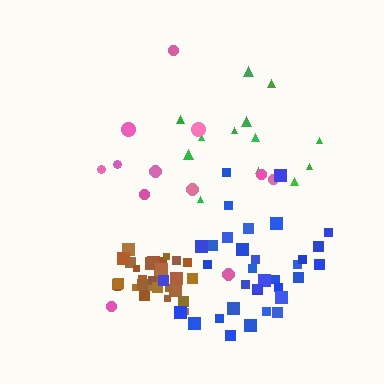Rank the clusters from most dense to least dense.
brown, blue, green, pink.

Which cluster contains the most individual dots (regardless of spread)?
Brown (34).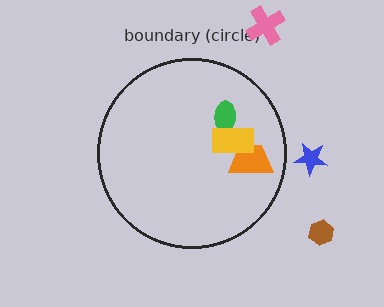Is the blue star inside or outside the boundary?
Outside.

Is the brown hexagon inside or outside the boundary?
Outside.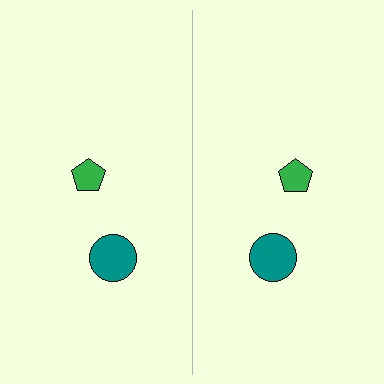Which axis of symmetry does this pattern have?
The pattern has a vertical axis of symmetry running through the center of the image.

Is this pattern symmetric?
Yes, this pattern has bilateral (reflection) symmetry.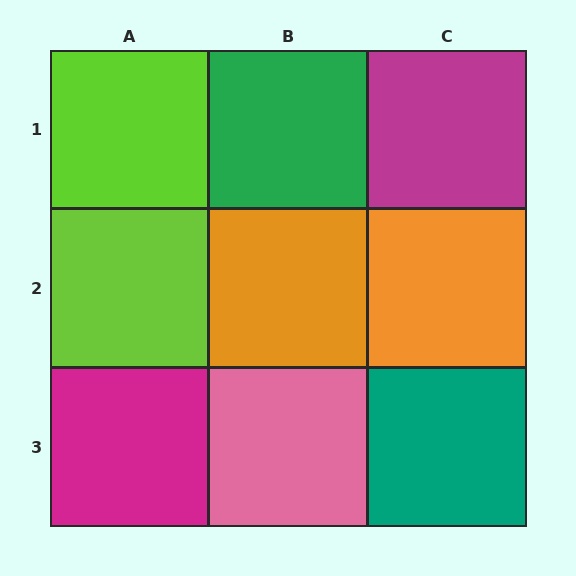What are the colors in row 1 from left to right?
Lime, green, magenta.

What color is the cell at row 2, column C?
Orange.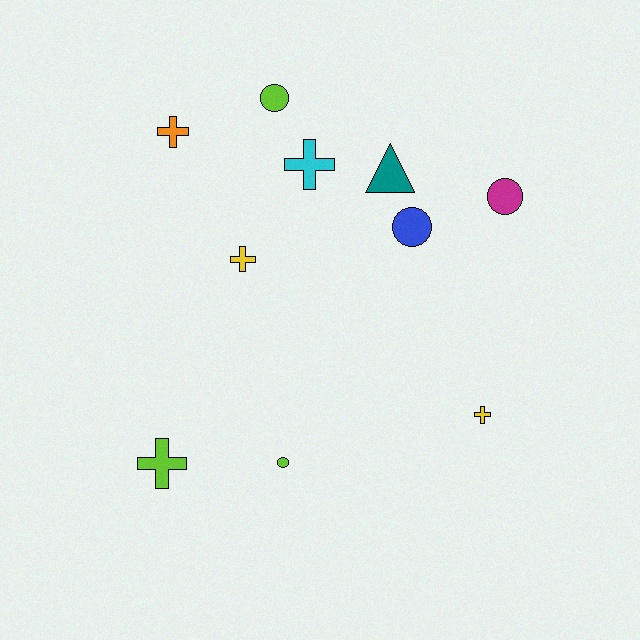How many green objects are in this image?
There are no green objects.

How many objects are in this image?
There are 10 objects.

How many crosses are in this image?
There are 5 crosses.